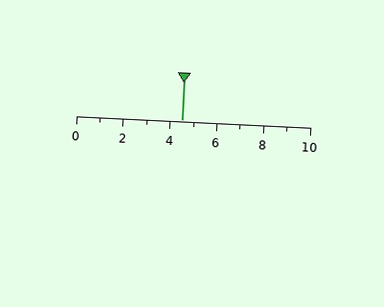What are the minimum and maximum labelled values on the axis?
The axis runs from 0 to 10.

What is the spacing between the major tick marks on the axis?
The major ticks are spaced 2 apart.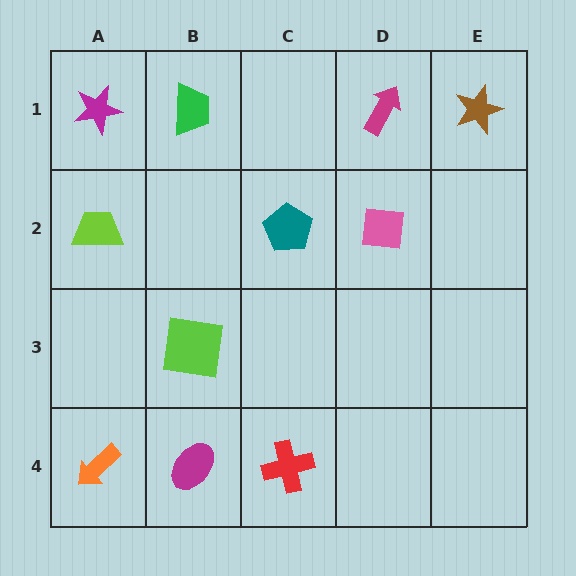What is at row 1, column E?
A brown star.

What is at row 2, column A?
A lime trapezoid.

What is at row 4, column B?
A magenta ellipse.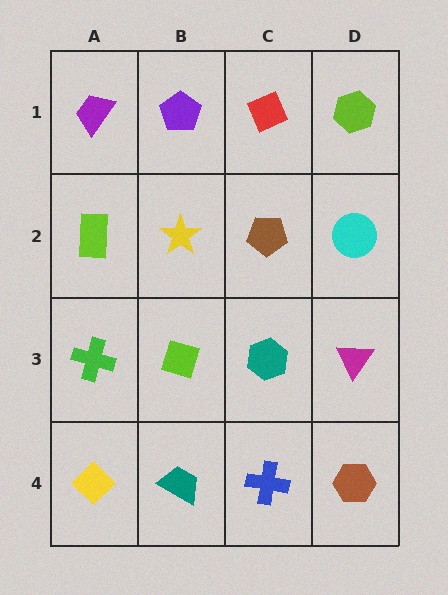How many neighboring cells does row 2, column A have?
3.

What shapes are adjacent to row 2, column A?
A purple trapezoid (row 1, column A), a green cross (row 3, column A), a yellow star (row 2, column B).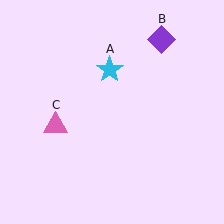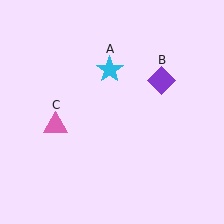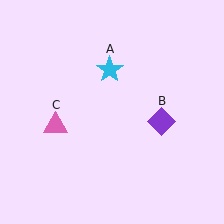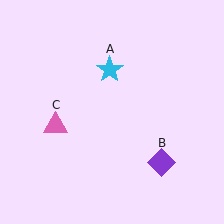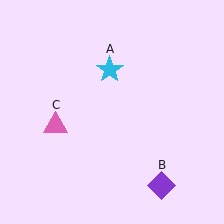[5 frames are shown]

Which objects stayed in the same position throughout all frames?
Cyan star (object A) and pink triangle (object C) remained stationary.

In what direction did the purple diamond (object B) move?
The purple diamond (object B) moved down.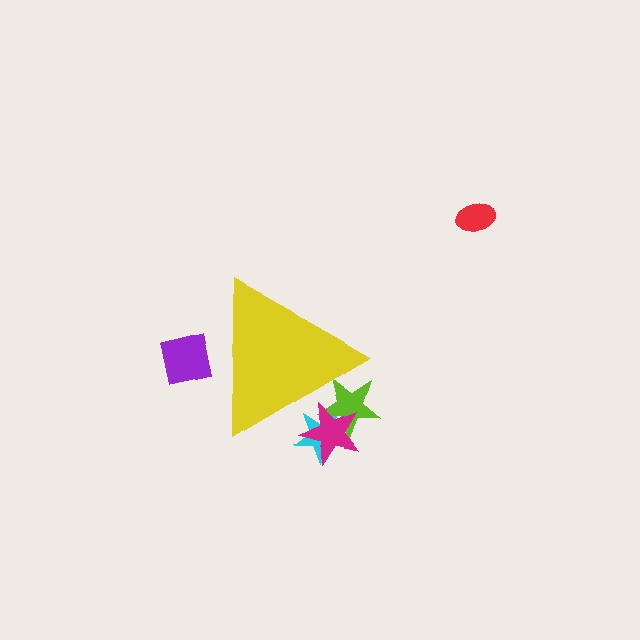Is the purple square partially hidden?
Yes, the purple square is partially hidden behind the yellow triangle.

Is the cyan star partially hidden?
Yes, the cyan star is partially hidden behind the yellow triangle.